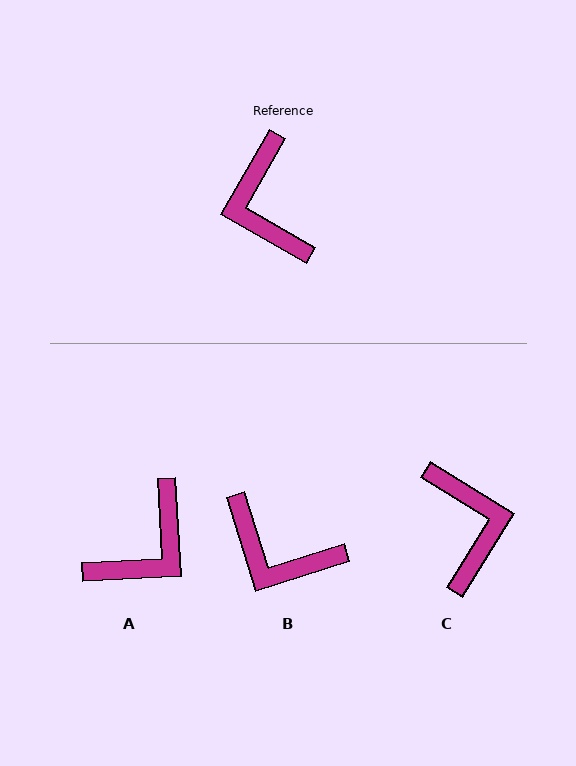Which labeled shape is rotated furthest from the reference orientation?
C, about 178 degrees away.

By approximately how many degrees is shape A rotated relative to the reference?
Approximately 123 degrees counter-clockwise.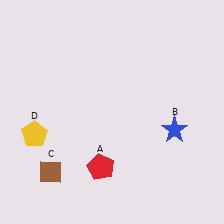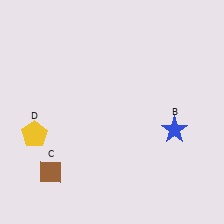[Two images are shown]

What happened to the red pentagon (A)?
The red pentagon (A) was removed in Image 2. It was in the bottom-left area of Image 1.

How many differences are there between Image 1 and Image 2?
There is 1 difference between the two images.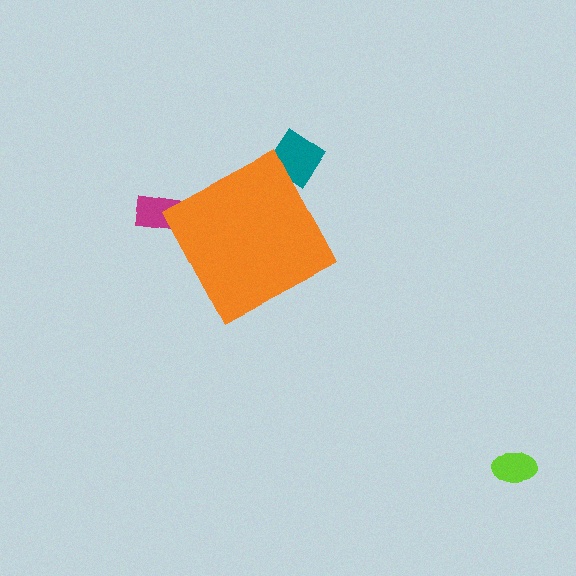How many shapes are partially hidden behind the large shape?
2 shapes are partially hidden.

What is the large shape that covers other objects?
An orange diamond.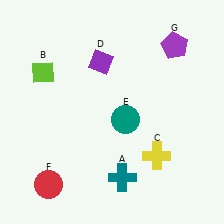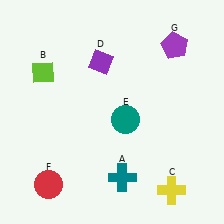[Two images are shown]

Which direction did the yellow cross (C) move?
The yellow cross (C) moved down.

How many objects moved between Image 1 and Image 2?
1 object moved between the two images.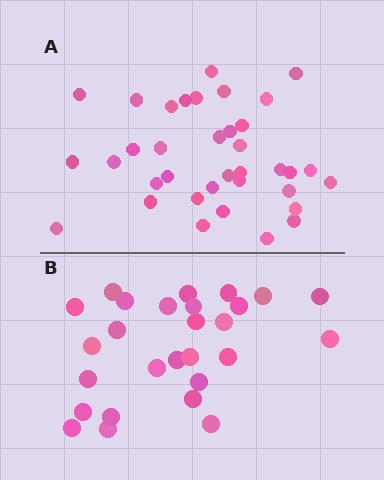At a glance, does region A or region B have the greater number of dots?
Region A (the top region) has more dots.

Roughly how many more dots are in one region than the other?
Region A has roughly 8 or so more dots than region B.